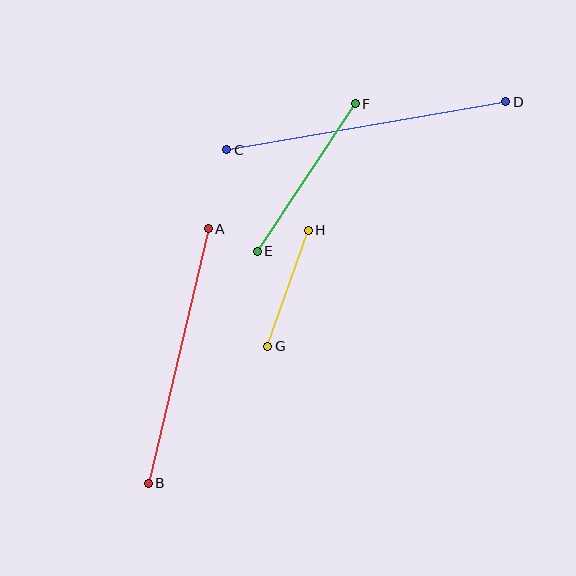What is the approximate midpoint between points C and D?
The midpoint is at approximately (366, 126) pixels.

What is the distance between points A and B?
The distance is approximately 262 pixels.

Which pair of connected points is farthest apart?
Points C and D are farthest apart.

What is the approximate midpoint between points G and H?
The midpoint is at approximately (288, 288) pixels.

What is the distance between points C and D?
The distance is approximately 283 pixels.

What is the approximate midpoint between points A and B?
The midpoint is at approximately (178, 356) pixels.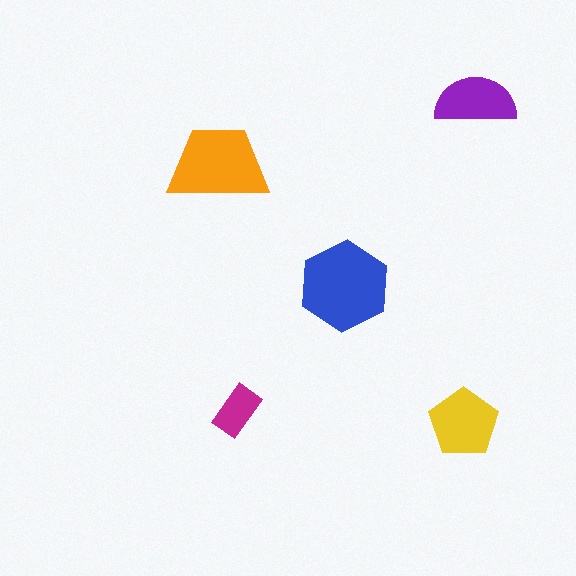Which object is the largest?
The blue hexagon.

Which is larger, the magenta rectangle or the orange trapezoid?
The orange trapezoid.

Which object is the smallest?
The magenta rectangle.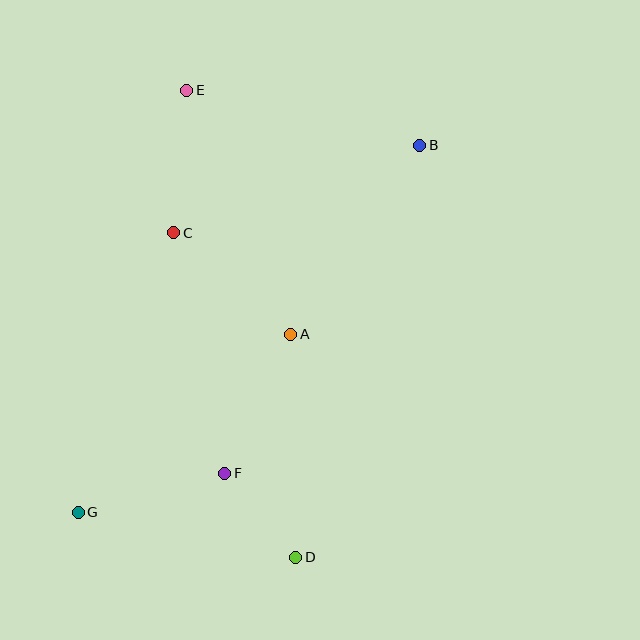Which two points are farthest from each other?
Points B and G are farthest from each other.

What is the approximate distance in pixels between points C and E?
The distance between C and E is approximately 143 pixels.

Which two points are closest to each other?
Points D and F are closest to each other.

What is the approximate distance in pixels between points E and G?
The distance between E and G is approximately 436 pixels.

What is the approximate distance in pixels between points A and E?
The distance between A and E is approximately 265 pixels.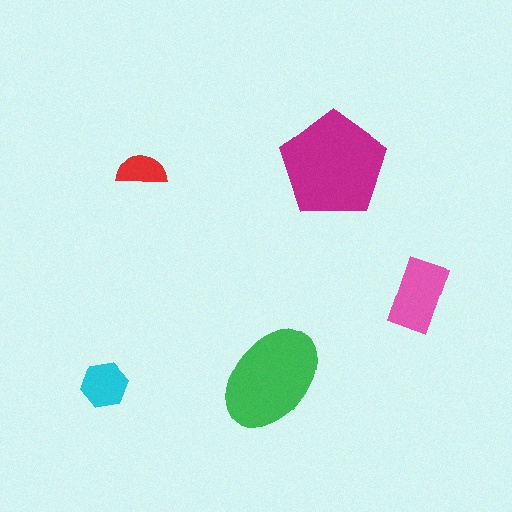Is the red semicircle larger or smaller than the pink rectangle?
Smaller.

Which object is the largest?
The magenta pentagon.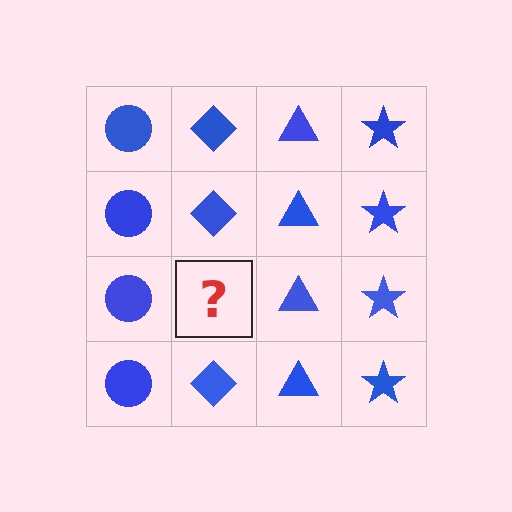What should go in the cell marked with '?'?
The missing cell should contain a blue diamond.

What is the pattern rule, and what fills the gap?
The rule is that each column has a consistent shape. The gap should be filled with a blue diamond.